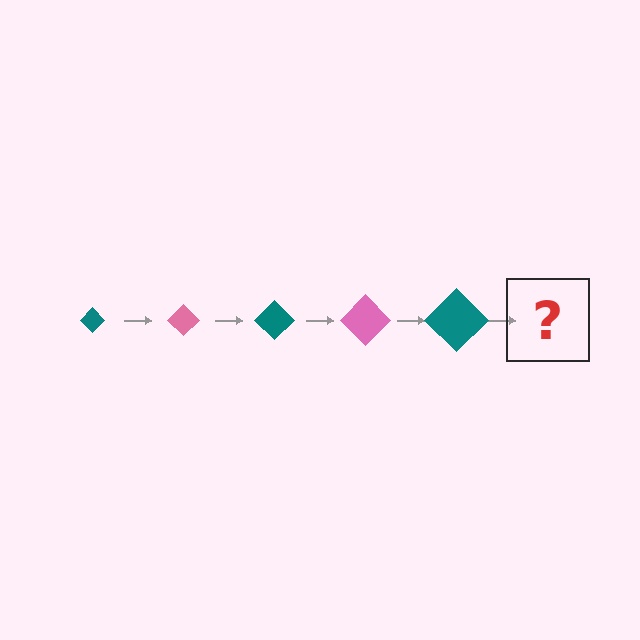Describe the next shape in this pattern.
It should be a pink diamond, larger than the previous one.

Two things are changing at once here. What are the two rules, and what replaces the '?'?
The two rules are that the diamond grows larger each step and the color cycles through teal and pink. The '?' should be a pink diamond, larger than the previous one.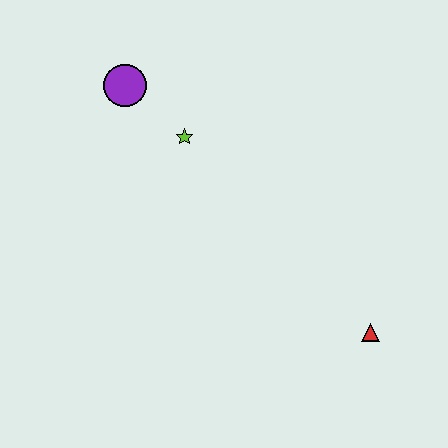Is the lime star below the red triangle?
No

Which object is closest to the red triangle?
The lime star is closest to the red triangle.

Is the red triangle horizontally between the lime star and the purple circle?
No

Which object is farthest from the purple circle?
The red triangle is farthest from the purple circle.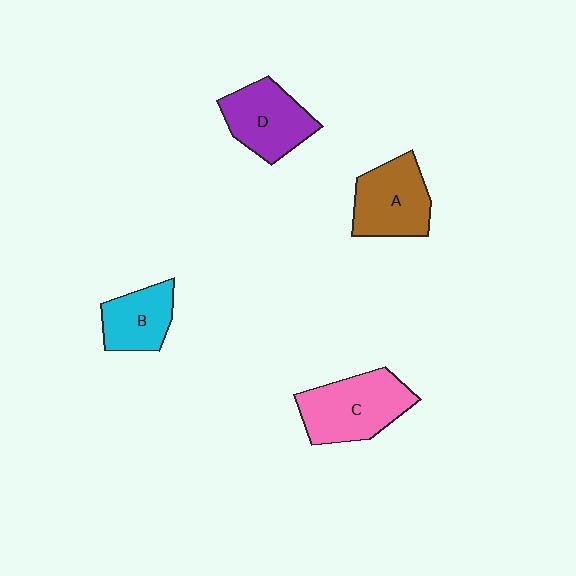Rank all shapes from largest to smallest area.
From largest to smallest: C (pink), A (brown), D (purple), B (cyan).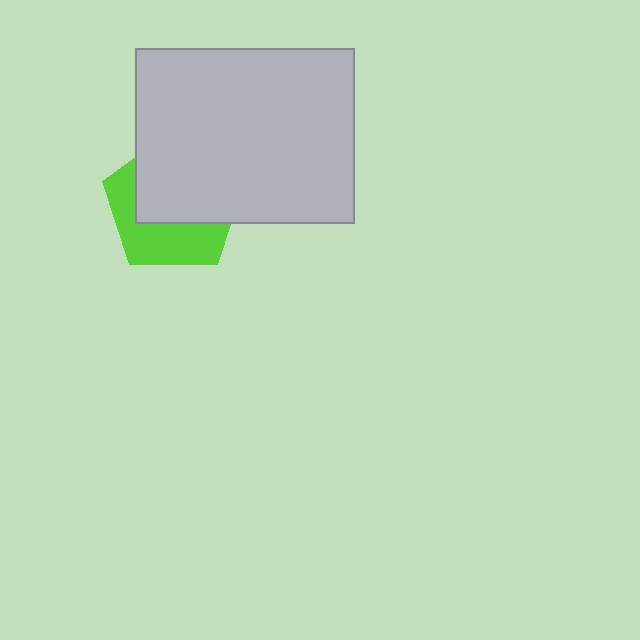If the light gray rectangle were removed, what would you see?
You would see the complete lime pentagon.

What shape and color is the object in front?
The object in front is a light gray rectangle.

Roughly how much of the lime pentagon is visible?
A small part of it is visible (roughly 43%).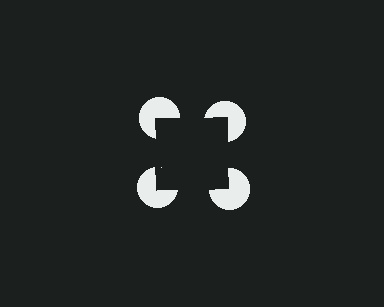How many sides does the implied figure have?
4 sides.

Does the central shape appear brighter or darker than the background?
It typically appears slightly darker than the background, even though no actual brightness change is drawn.